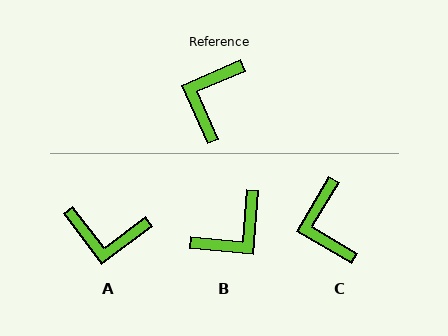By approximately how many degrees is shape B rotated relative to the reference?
Approximately 152 degrees counter-clockwise.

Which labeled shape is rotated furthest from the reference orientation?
B, about 152 degrees away.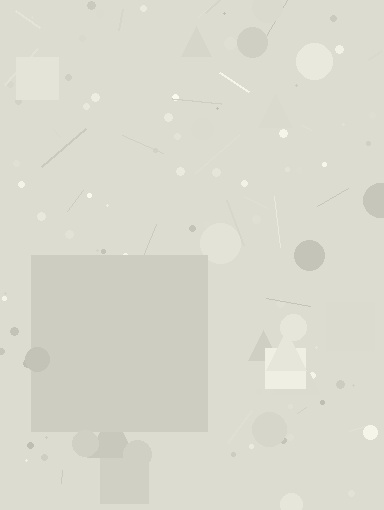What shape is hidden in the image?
A square is hidden in the image.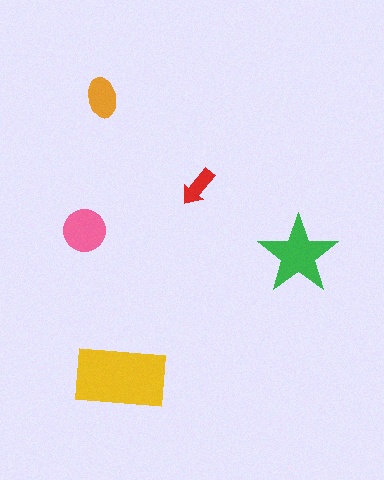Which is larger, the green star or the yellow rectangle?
The yellow rectangle.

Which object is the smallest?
The red arrow.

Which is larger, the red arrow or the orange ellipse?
The orange ellipse.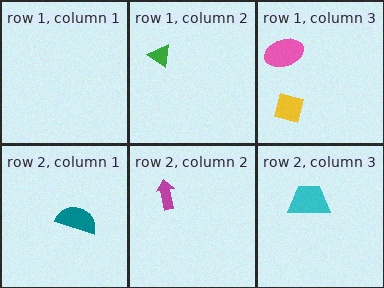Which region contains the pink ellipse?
The row 1, column 3 region.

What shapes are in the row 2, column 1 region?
The teal semicircle.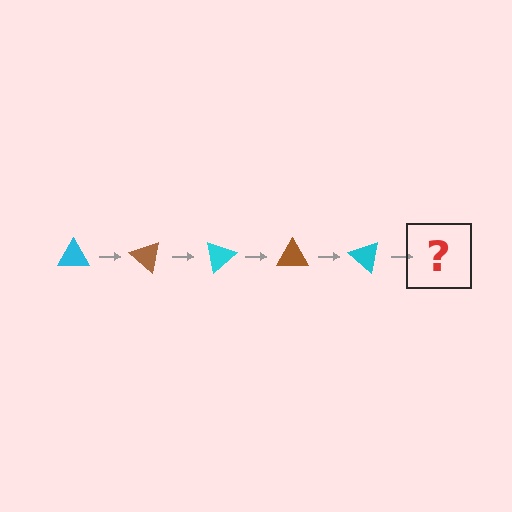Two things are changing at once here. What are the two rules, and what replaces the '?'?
The two rules are that it rotates 40 degrees each step and the color cycles through cyan and brown. The '?' should be a brown triangle, rotated 200 degrees from the start.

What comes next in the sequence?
The next element should be a brown triangle, rotated 200 degrees from the start.